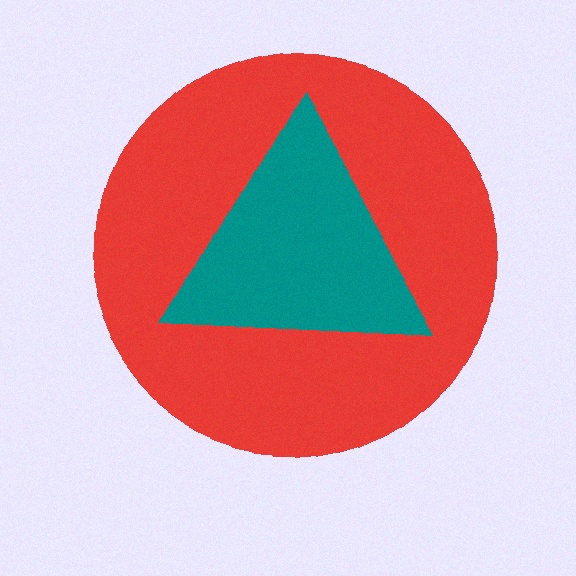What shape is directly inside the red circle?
The teal triangle.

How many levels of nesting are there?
2.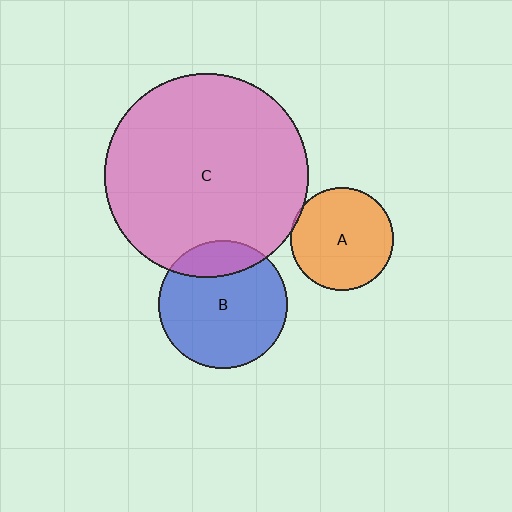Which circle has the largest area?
Circle C (pink).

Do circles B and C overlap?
Yes.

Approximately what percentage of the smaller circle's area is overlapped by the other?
Approximately 20%.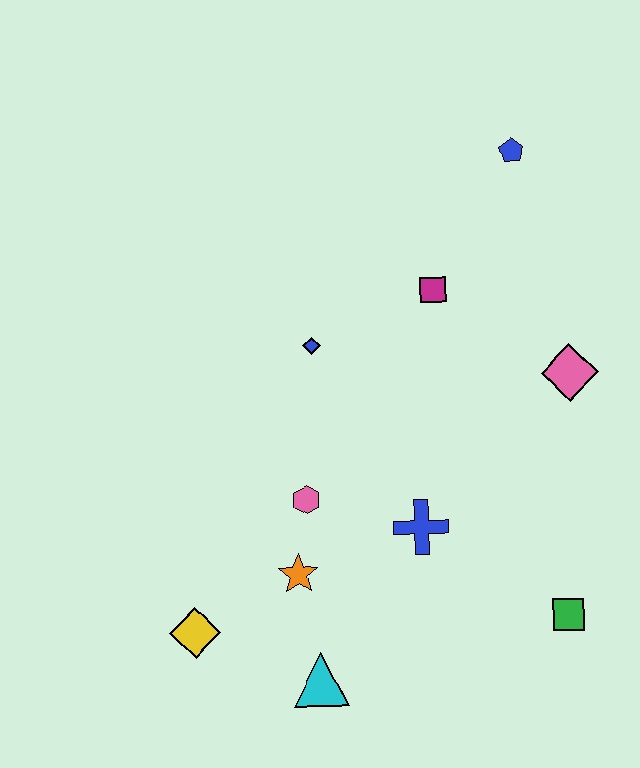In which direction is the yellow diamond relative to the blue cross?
The yellow diamond is to the left of the blue cross.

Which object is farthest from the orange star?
The blue pentagon is farthest from the orange star.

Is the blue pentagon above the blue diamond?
Yes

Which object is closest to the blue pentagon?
The magenta square is closest to the blue pentagon.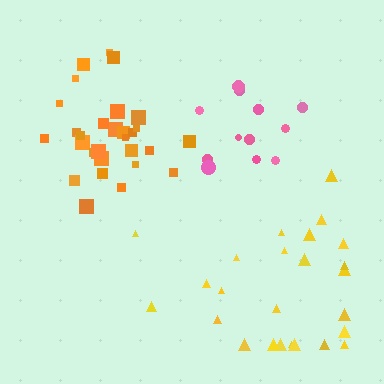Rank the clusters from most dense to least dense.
orange, pink, yellow.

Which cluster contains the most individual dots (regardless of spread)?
Orange (30).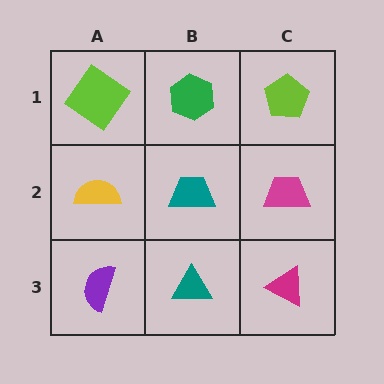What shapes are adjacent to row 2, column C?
A lime pentagon (row 1, column C), a magenta triangle (row 3, column C), a teal trapezoid (row 2, column B).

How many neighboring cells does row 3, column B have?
3.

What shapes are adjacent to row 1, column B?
A teal trapezoid (row 2, column B), a lime diamond (row 1, column A), a lime pentagon (row 1, column C).